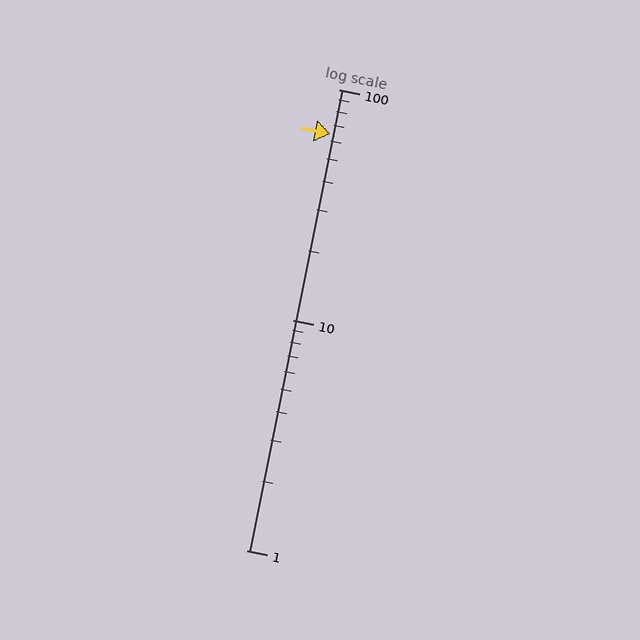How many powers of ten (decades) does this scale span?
The scale spans 2 decades, from 1 to 100.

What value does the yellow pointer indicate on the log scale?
The pointer indicates approximately 64.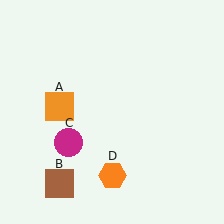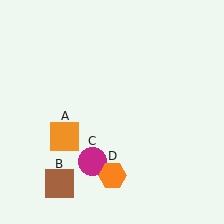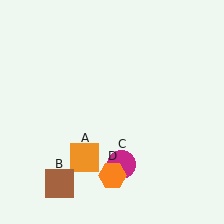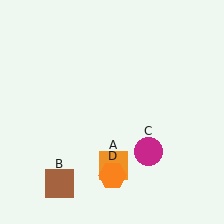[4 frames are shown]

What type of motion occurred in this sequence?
The orange square (object A), magenta circle (object C) rotated counterclockwise around the center of the scene.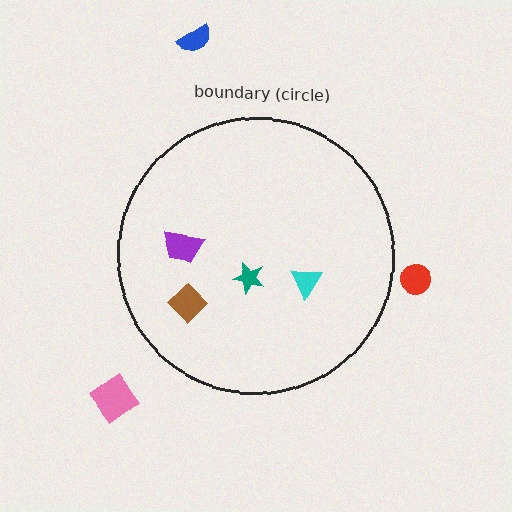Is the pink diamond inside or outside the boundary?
Outside.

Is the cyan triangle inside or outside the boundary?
Inside.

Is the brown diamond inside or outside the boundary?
Inside.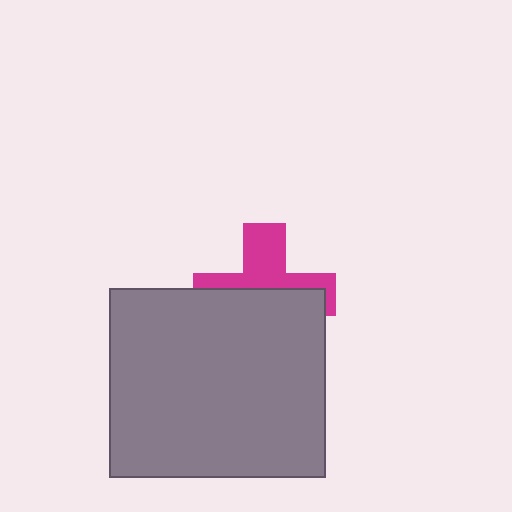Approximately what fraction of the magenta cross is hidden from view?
Roughly 57% of the magenta cross is hidden behind the gray rectangle.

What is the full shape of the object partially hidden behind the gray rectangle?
The partially hidden object is a magenta cross.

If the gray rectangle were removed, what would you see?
You would see the complete magenta cross.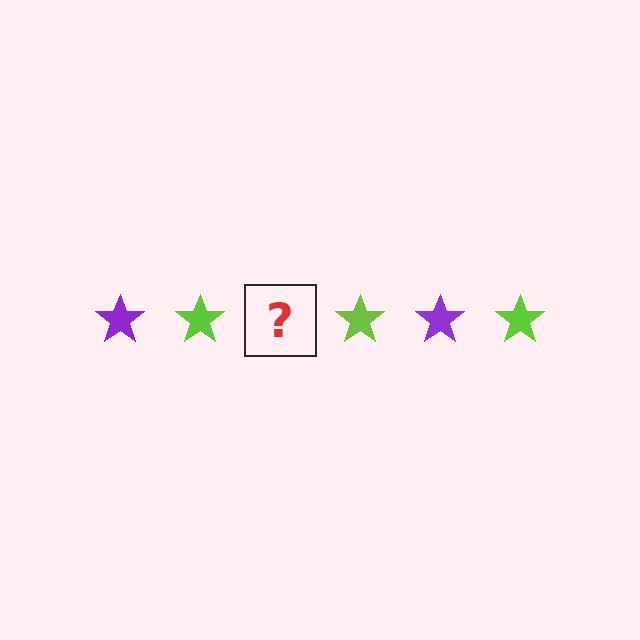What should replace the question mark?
The question mark should be replaced with a purple star.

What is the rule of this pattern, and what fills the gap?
The rule is that the pattern cycles through purple, lime stars. The gap should be filled with a purple star.